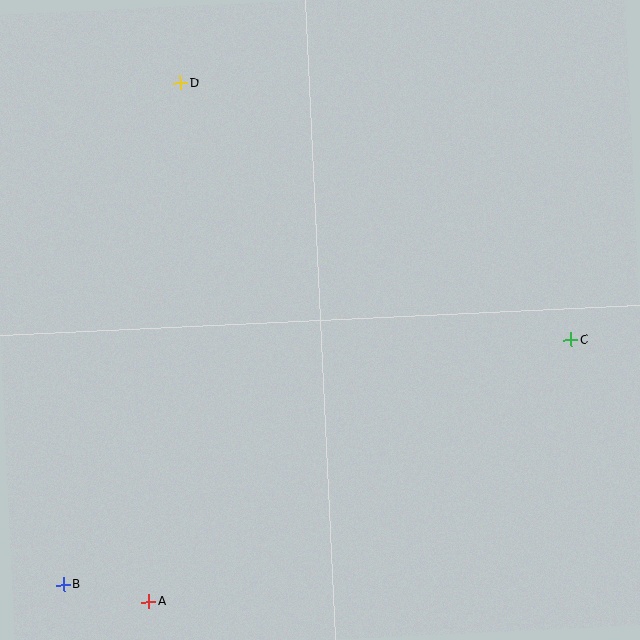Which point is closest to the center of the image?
Point C at (571, 340) is closest to the center.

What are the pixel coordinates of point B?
Point B is at (63, 585).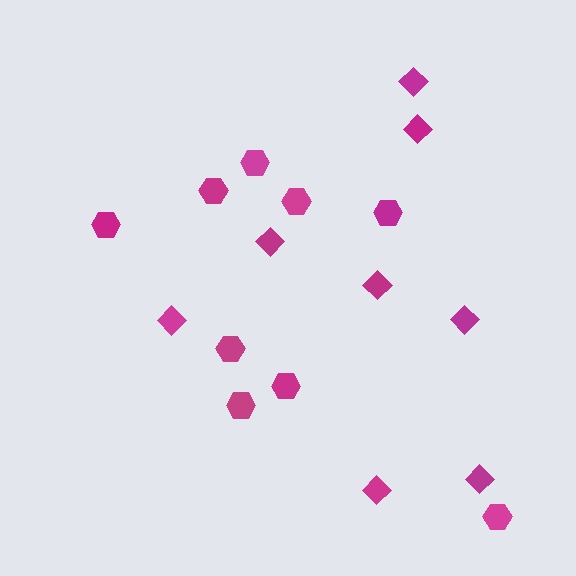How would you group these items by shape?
There are 2 groups: one group of diamonds (8) and one group of hexagons (9).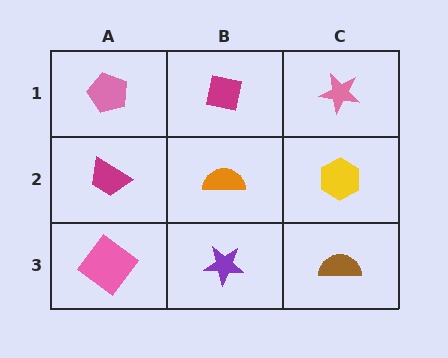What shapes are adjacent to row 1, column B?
An orange semicircle (row 2, column B), a pink pentagon (row 1, column A), a pink star (row 1, column C).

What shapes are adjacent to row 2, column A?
A pink pentagon (row 1, column A), a pink diamond (row 3, column A), an orange semicircle (row 2, column B).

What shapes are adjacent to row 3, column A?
A magenta trapezoid (row 2, column A), a purple star (row 3, column B).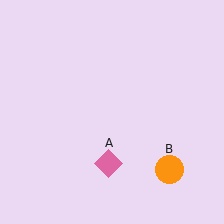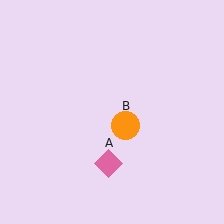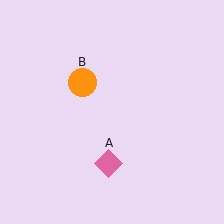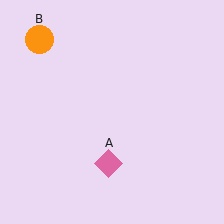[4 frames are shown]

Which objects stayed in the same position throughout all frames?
Pink diamond (object A) remained stationary.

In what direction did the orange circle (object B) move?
The orange circle (object B) moved up and to the left.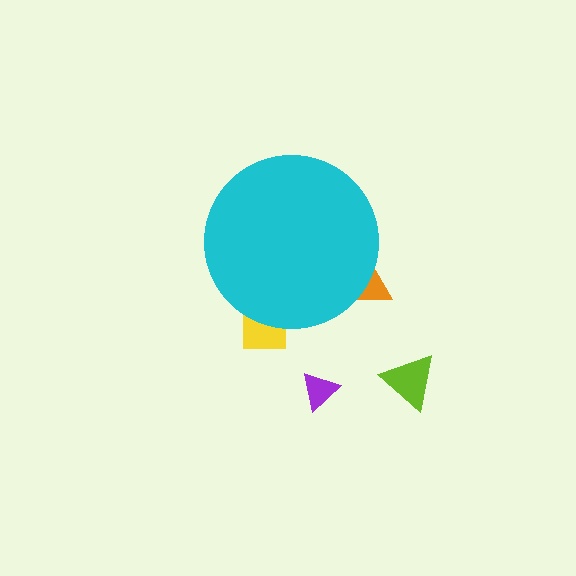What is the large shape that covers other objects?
A cyan circle.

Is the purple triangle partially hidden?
No, the purple triangle is fully visible.